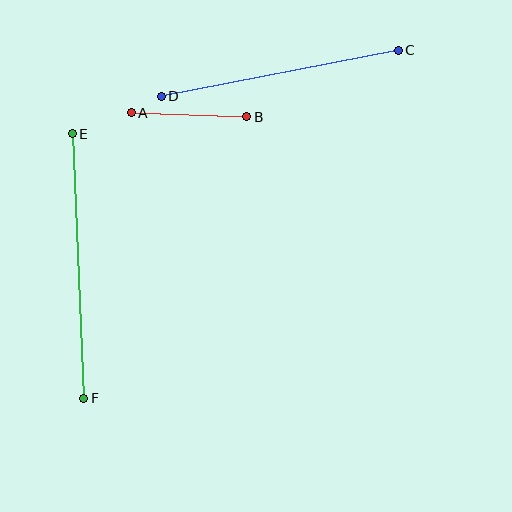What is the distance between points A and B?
The distance is approximately 116 pixels.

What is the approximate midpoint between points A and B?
The midpoint is at approximately (189, 115) pixels.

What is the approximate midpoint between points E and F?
The midpoint is at approximately (78, 266) pixels.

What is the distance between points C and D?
The distance is approximately 241 pixels.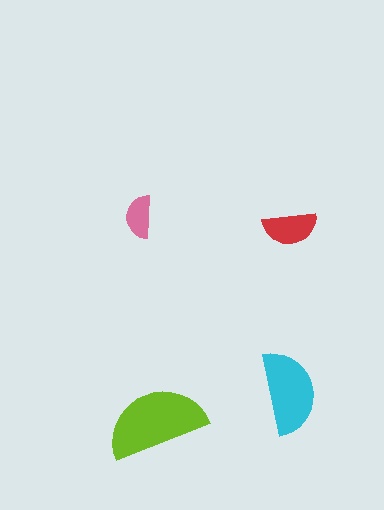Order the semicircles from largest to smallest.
the lime one, the cyan one, the red one, the pink one.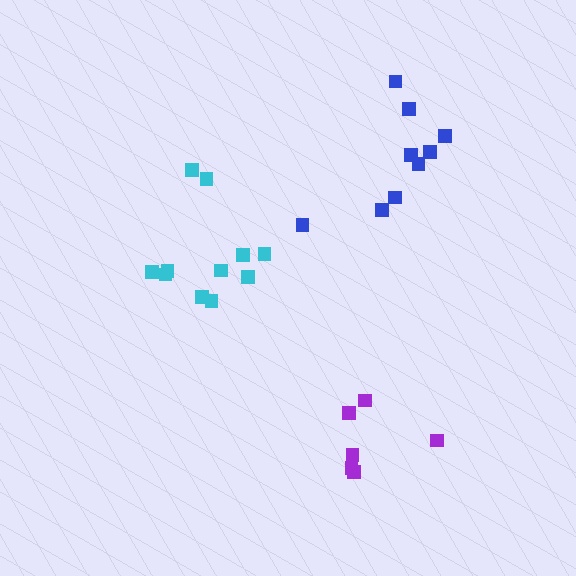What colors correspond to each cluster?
The clusters are colored: blue, cyan, purple.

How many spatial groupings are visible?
There are 3 spatial groupings.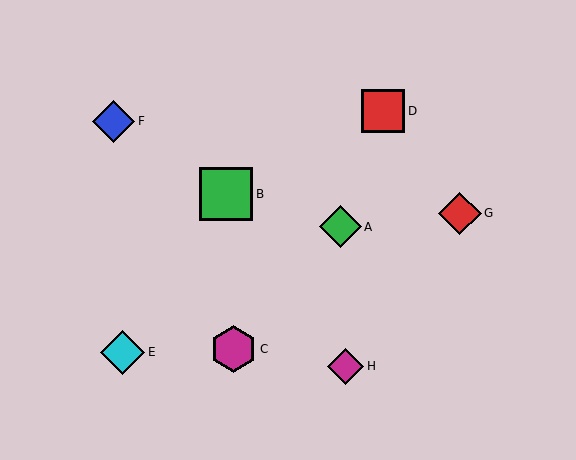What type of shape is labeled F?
Shape F is a blue diamond.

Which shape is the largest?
The green square (labeled B) is the largest.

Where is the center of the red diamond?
The center of the red diamond is at (460, 213).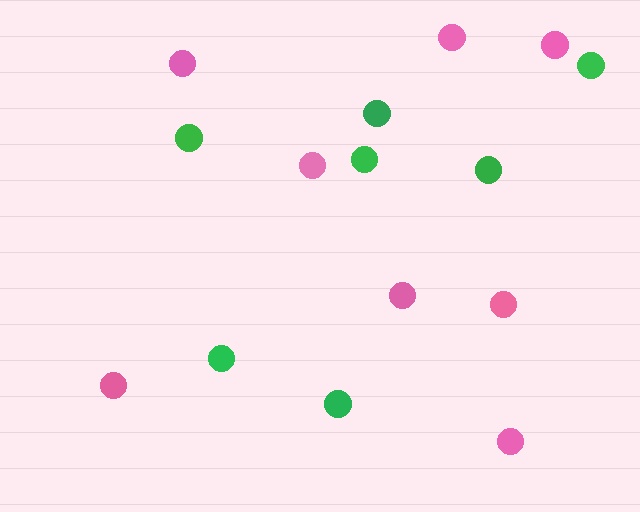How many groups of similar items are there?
There are 2 groups: one group of pink circles (8) and one group of green circles (7).